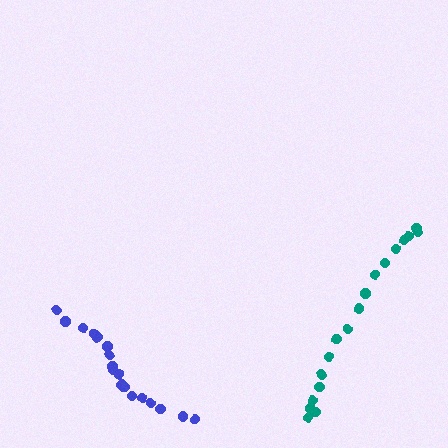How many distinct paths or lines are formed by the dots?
There are 2 distinct paths.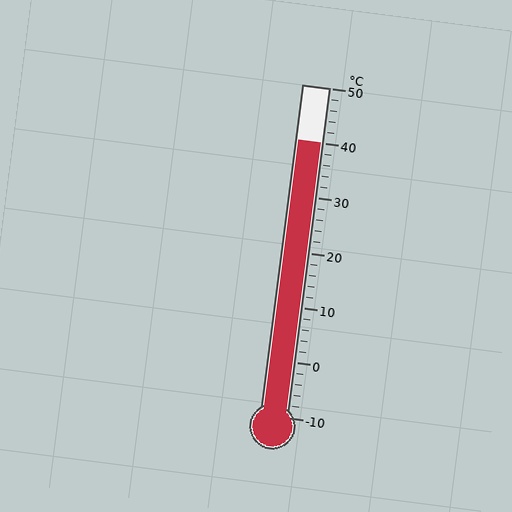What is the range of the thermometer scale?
The thermometer scale ranges from -10°C to 50°C.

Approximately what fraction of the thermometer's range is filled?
The thermometer is filled to approximately 85% of its range.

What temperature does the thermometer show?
The thermometer shows approximately 40°C.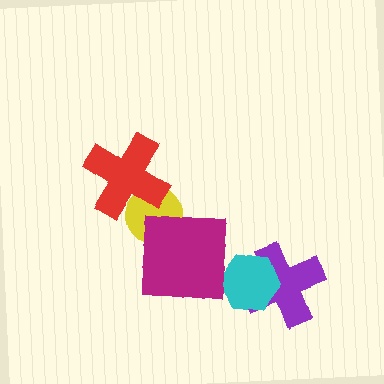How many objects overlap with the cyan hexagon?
1 object overlaps with the cyan hexagon.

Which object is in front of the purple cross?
The cyan hexagon is in front of the purple cross.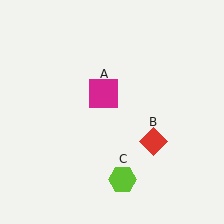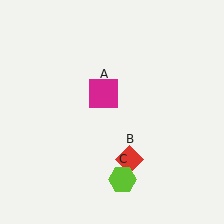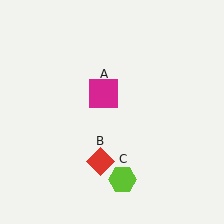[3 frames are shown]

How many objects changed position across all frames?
1 object changed position: red diamond (object B).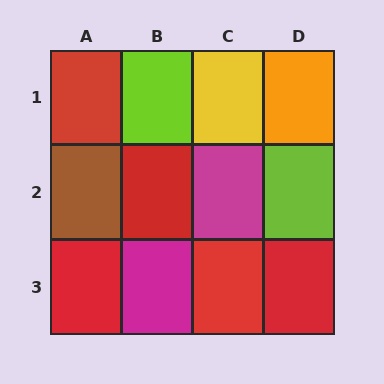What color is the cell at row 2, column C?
Magenta.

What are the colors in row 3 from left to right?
Red, magenta, red, red.